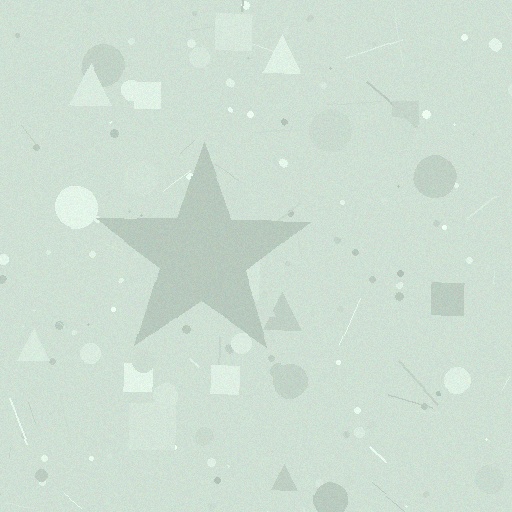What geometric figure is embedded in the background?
A star is embedded in the background.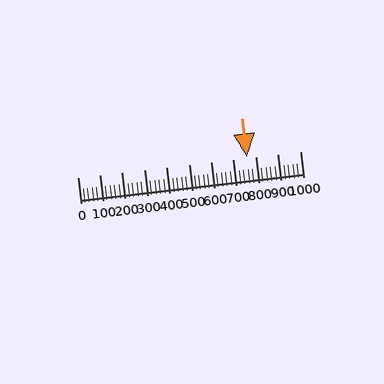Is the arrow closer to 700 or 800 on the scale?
The arrow is closer to 800.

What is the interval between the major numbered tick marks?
The major tick marks are spaced 100 units apart.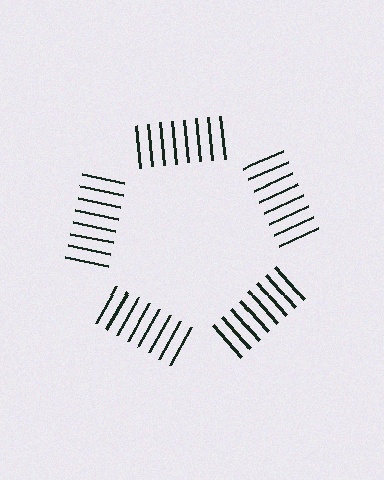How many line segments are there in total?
40 — 8 along each of the 5 edges.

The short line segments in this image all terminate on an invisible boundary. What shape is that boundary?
An illusory pentagon — the line segments terminate on its edges but no continuous stroke is drawn.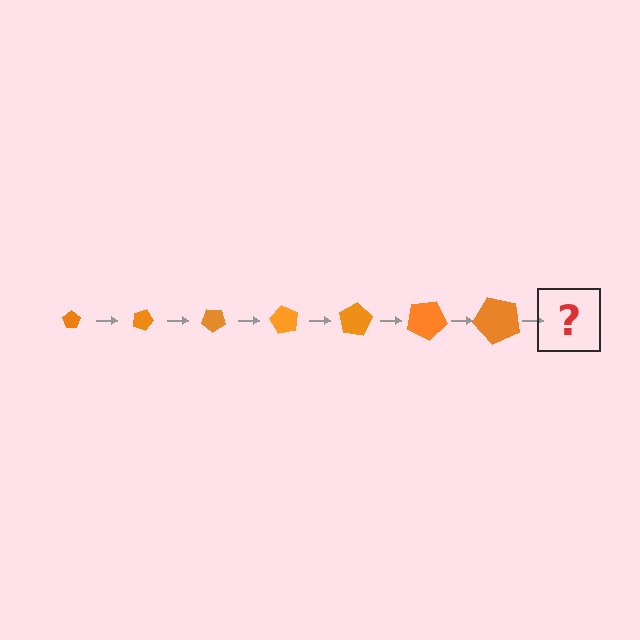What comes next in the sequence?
The next element should be a pentagon, larger than the previous one and rotated 140 degrees from the start.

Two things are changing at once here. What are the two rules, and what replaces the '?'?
The two rules are that the pentagon grows larger each step and it rotates 20 degrees each step. The '?' should be a pentagon, larger than the previous one and rotated 140 degrees from the start.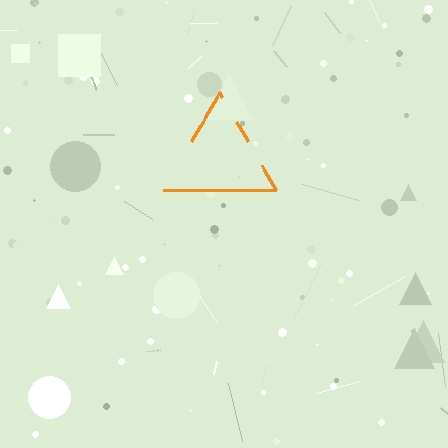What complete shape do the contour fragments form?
The contour fragments form a triangle.